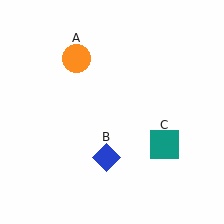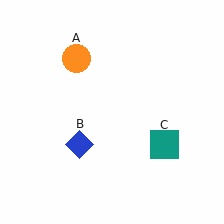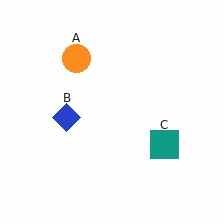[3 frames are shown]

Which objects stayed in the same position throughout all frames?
Orange circle (object A) and teal square (object C) remained stationary.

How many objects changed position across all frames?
1 object changed position: blue diamond (object B).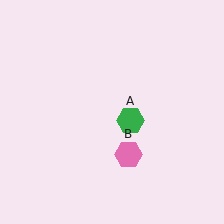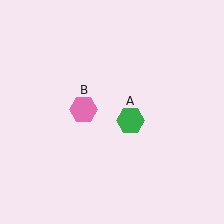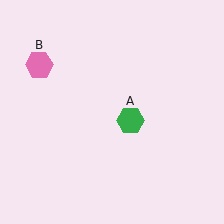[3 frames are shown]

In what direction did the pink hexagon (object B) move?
The pink hexagon (object B) moved up and to the left.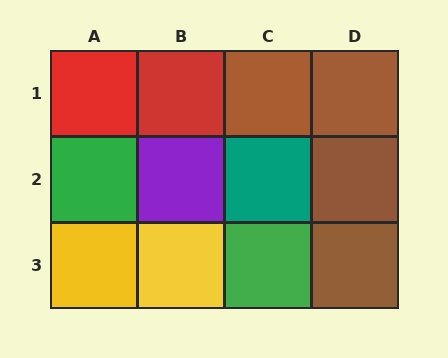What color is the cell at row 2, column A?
Green.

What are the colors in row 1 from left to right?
Red, red, brown, brown.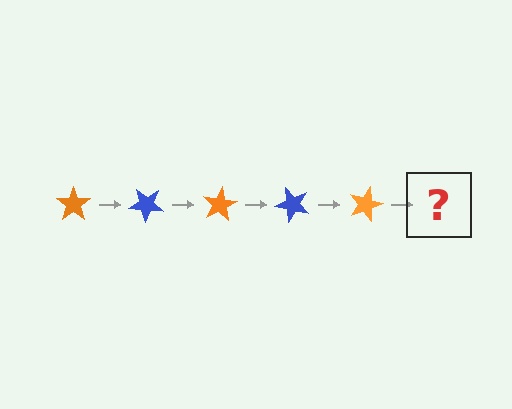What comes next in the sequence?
The next element should be a blue star, rotated 200 degrees from the start.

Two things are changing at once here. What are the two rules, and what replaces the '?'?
The two rules are that it rotates 40 degrees each step and the color cycles through orange and blue. The '?' should be a blue star, rotated 200 degrees from the start.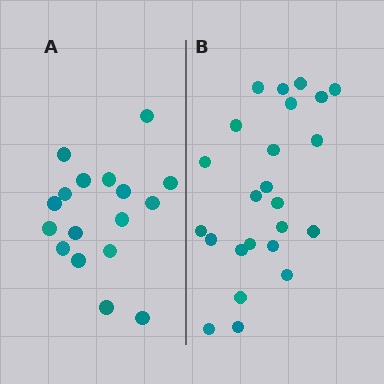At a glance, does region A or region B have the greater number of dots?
Region B (the right region) has more dots.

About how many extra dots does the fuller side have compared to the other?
Region B has roughly 8 or so more dots than region A.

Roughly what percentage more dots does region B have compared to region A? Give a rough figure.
About 40% more.